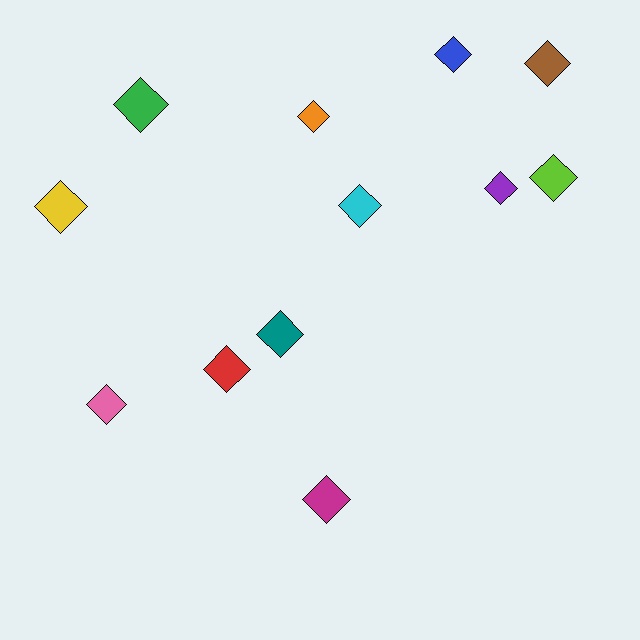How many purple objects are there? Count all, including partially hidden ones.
There is 1 purple object.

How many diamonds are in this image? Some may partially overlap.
There are 12 diamonds.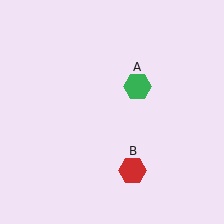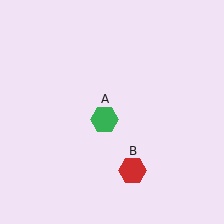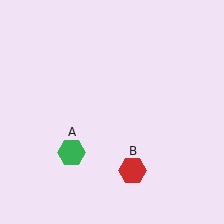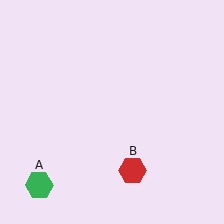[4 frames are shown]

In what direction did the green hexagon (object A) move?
The green hexagon (object A) moved down and to the left.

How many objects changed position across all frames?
1 object changed position: green hexagon (object A).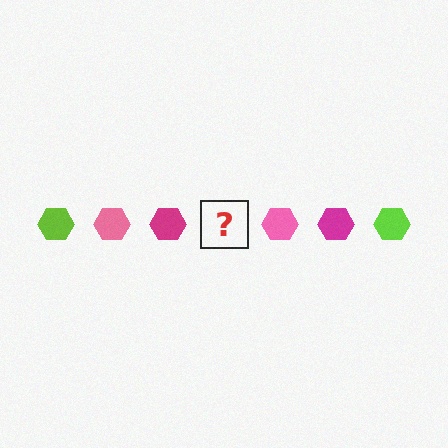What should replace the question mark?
The question mark should be replaced with a lime hexagon.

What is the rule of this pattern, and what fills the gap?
The rule is that the pattern cycles through lime, pink, magenta hexagons. The gap should be filled with a lime hexagon.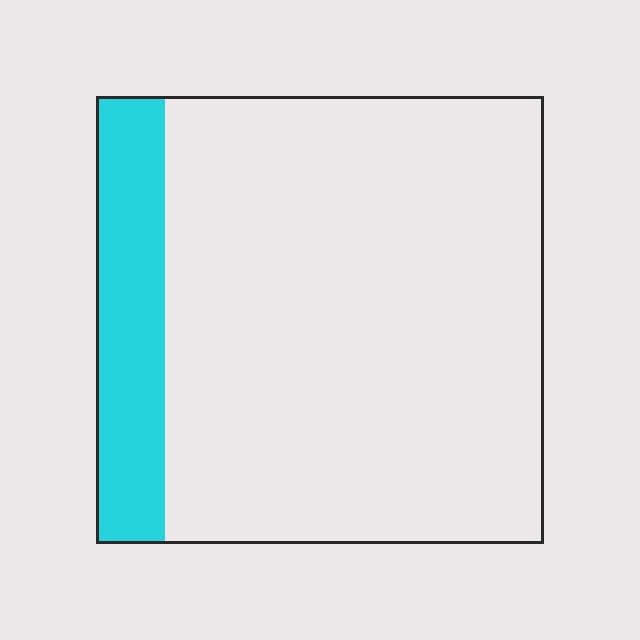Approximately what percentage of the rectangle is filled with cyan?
Approximately 15%.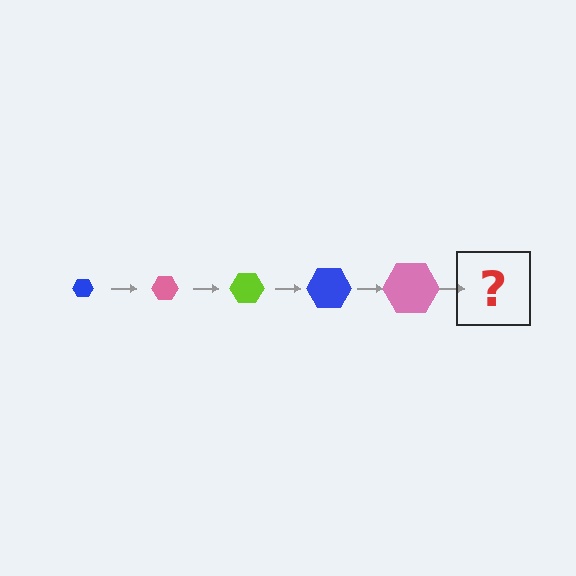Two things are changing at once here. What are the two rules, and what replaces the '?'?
The two rules are that the hexagon grows larger each step and the color cycles through blue, pink, and lime. The '?' should be a lime hexagon, larger than the previous one.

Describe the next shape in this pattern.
It should be a lime hexagon, larger than the previous one.